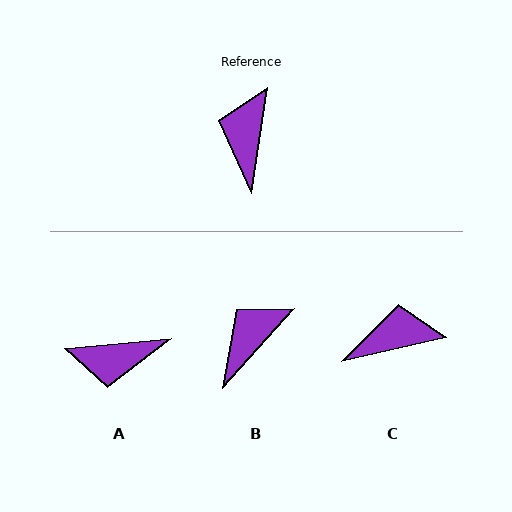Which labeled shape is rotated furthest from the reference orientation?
A, about 104 degrees away.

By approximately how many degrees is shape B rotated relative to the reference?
Approximately 34 degrees clockwise.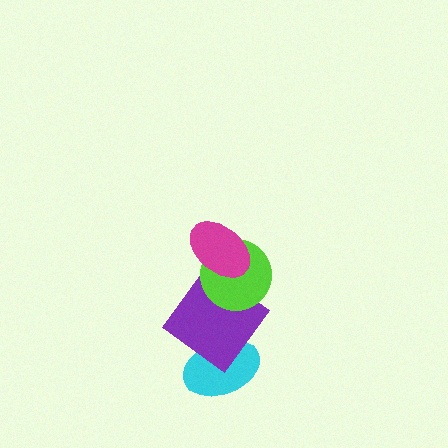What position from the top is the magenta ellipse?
The magenta ellipse is 1st from the top.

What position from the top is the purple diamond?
The purple diamond is 3rd from the top.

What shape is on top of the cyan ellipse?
The purple diamond is on top of the cyan ellipse.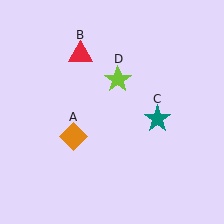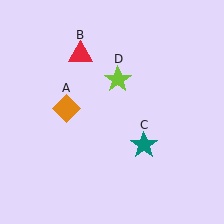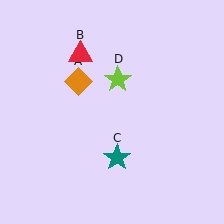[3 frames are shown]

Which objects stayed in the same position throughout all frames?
Red triangle (object B) and lime star (object D) remained stationary.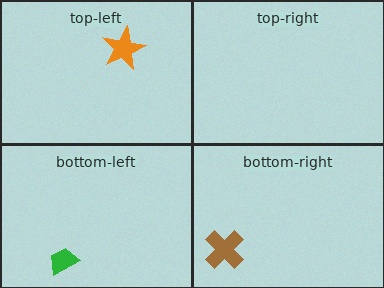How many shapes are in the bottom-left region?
1.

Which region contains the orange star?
The top-left region.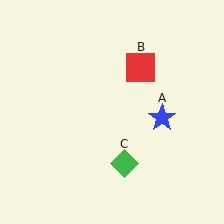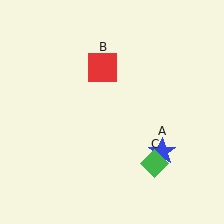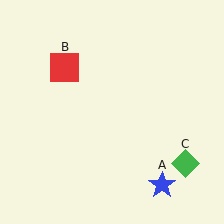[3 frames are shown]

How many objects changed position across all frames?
3 objects changed position: blue star (object A), red square (object B), green diamond (object C).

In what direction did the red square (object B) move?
The red square (object B) moved left.